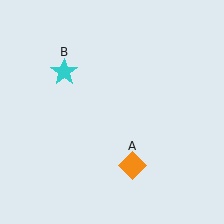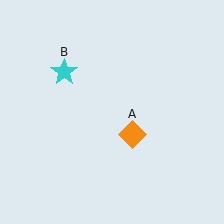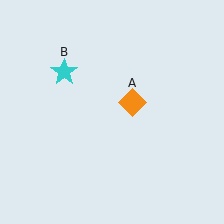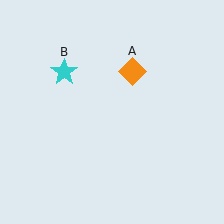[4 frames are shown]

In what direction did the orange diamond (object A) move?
The orange diamond (object A) moved up.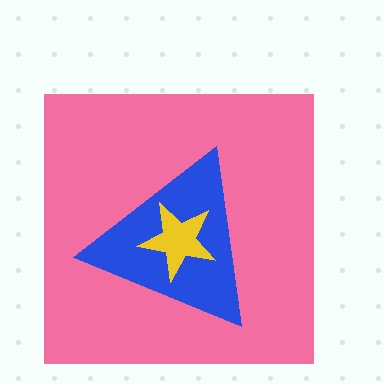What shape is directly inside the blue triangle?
The yellow star.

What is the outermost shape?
The pink square.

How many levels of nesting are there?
3.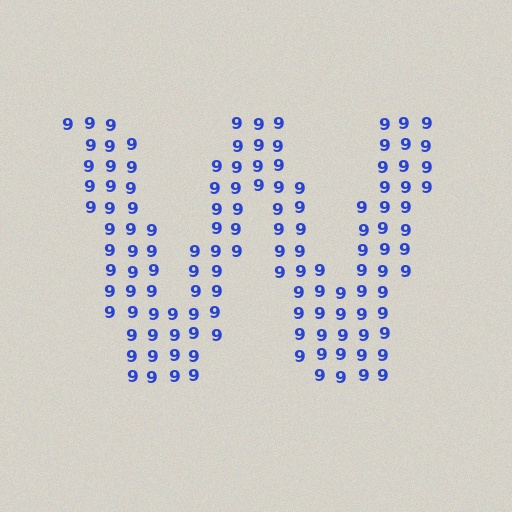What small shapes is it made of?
It is made of small digit 9's.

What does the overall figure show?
The overall figure shows the letter W.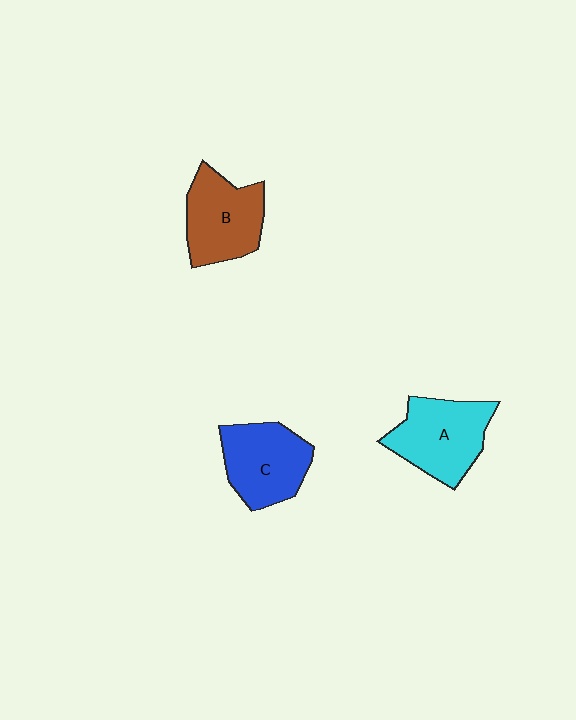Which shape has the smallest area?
Shape C (blue).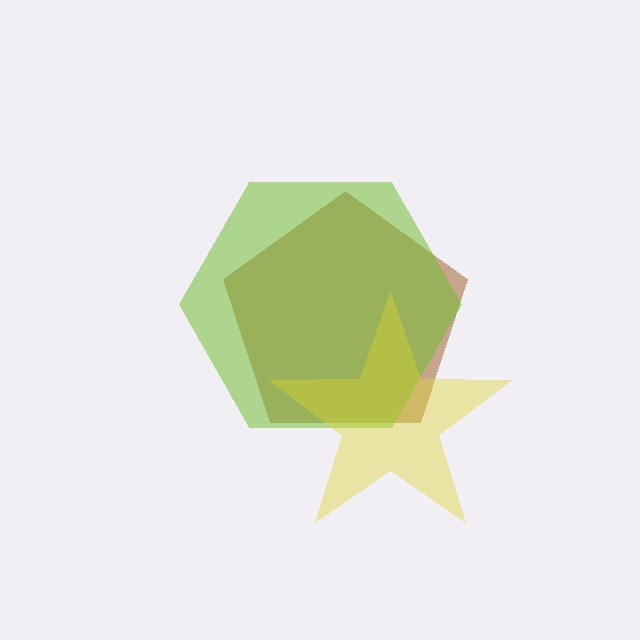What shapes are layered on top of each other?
The layered shapes are: a brown pentagon, a lime hexagon, a yellow star.